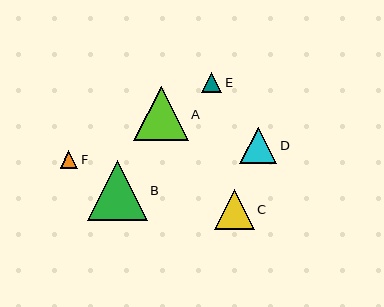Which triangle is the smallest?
Triangle F is the smallest with a size of approximately 17 pixels.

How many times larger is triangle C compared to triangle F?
Triangle C is approximately 2.3 times the size of triangle F.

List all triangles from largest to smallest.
From largest to smallest: B, A, C, D, E, F.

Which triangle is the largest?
Triangle B is the largest with a size of approximately 60 pixels.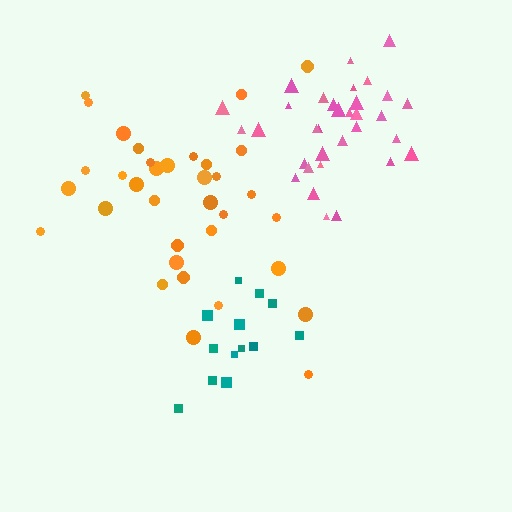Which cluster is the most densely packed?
Teal.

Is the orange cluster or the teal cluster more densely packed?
Teal.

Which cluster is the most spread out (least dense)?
Orange.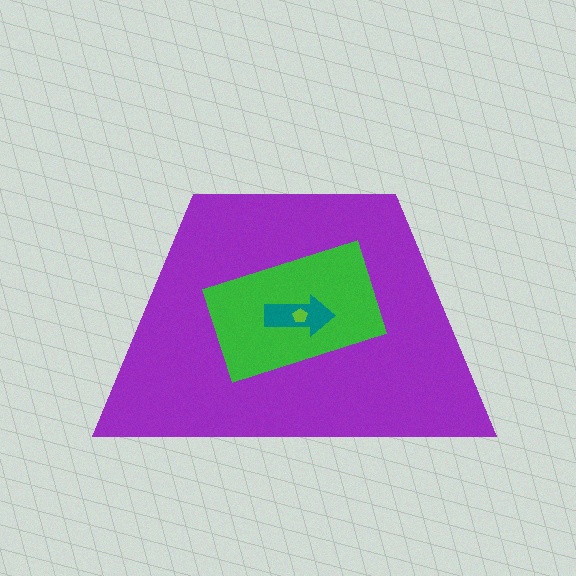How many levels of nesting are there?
4.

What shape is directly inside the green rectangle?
The teal arrow.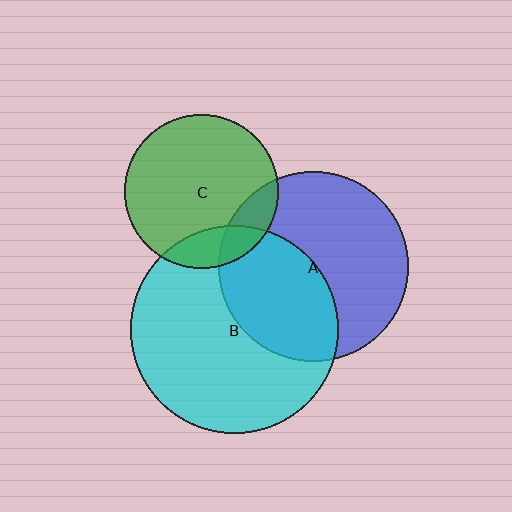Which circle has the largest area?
Circle B (cyan).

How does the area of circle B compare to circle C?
Approximately 1.8 times.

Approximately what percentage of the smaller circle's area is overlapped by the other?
Approximately 15%.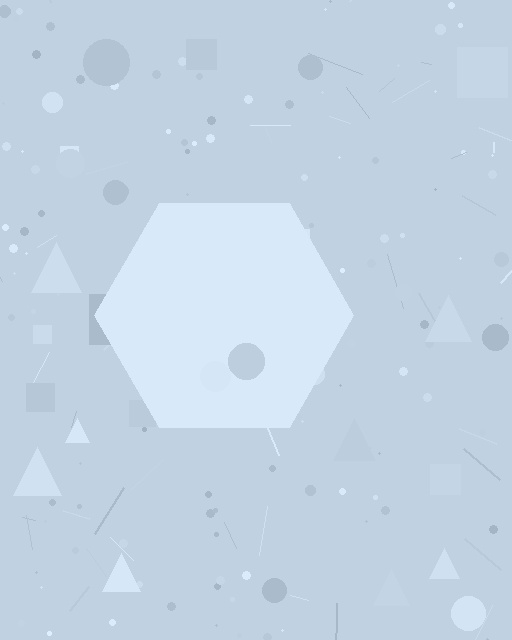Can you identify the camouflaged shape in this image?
The camouflaged shape is a hexagon.